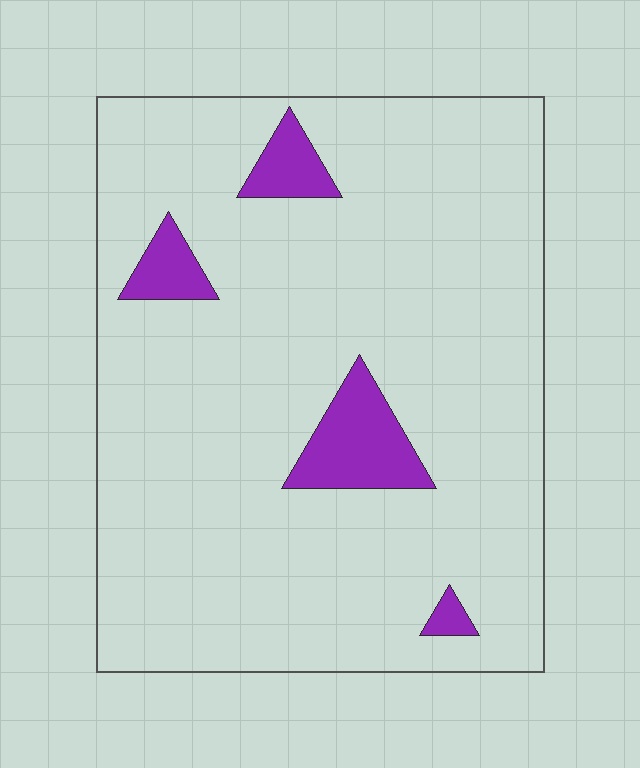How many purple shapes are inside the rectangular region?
4.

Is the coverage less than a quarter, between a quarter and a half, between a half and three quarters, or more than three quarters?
Less than a quarter.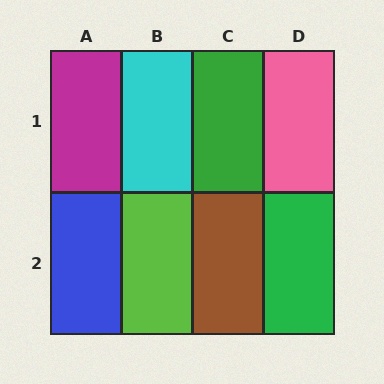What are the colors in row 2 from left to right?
Blue, lime, brown, green.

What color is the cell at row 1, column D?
Pink.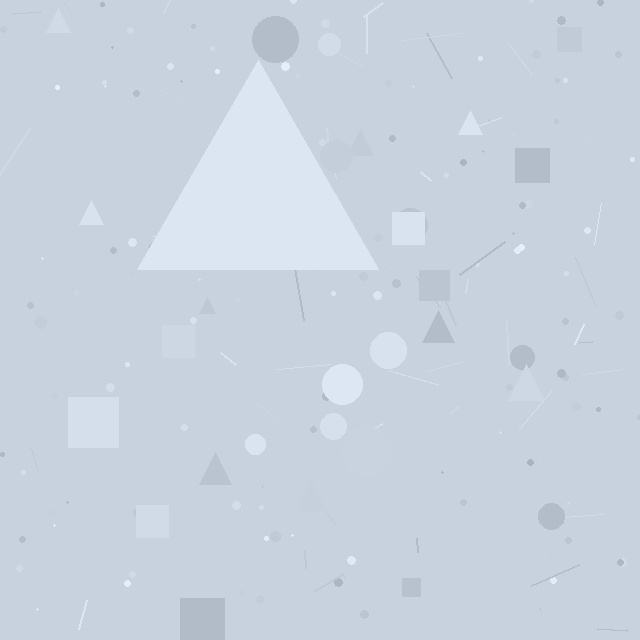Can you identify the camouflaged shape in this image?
The camouflaged shape is a triangle.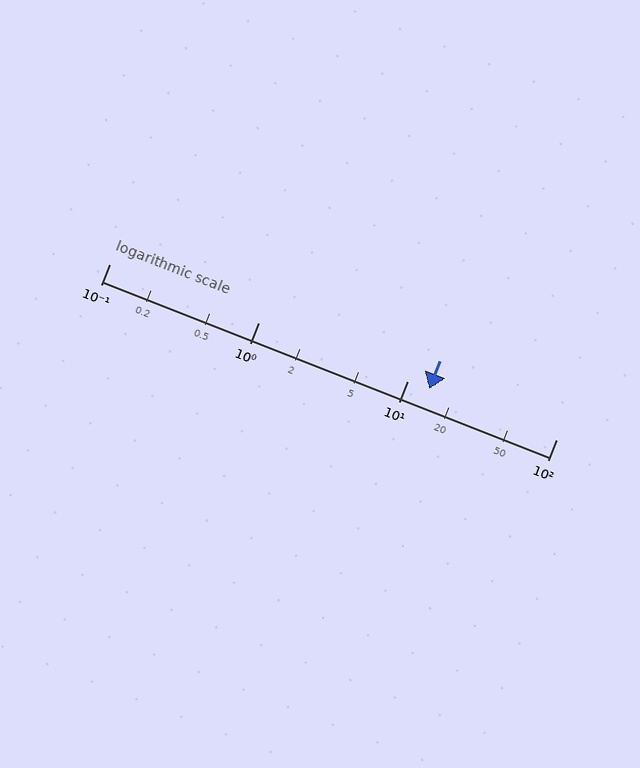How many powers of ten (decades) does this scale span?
The scale spans 3 decades, from 0.1 to 100.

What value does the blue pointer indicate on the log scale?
The pointer indicates approximately 14.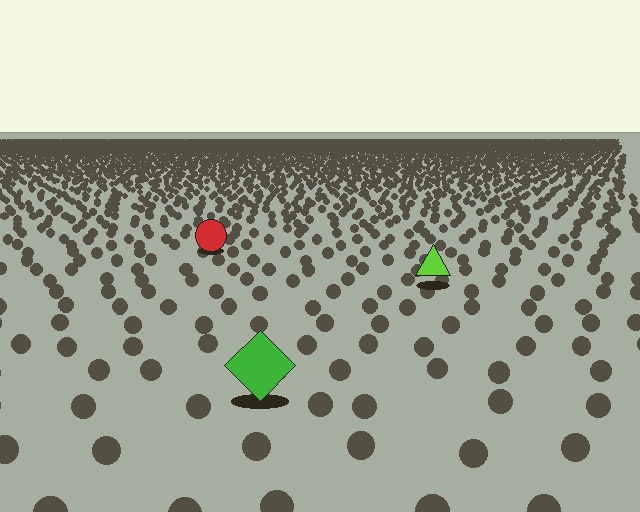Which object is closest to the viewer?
The green diamond is closest. The texture marks near it are larger and more spread out.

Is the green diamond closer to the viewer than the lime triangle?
Yes. The green diamond is closer — you can tell from the texture gradient: the ground texture is coarser near it.